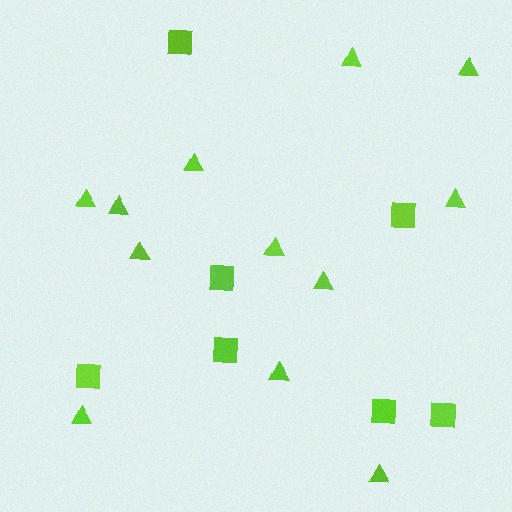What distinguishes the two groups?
There are 2 groups: one group of squares (7) and one group of triangles (12).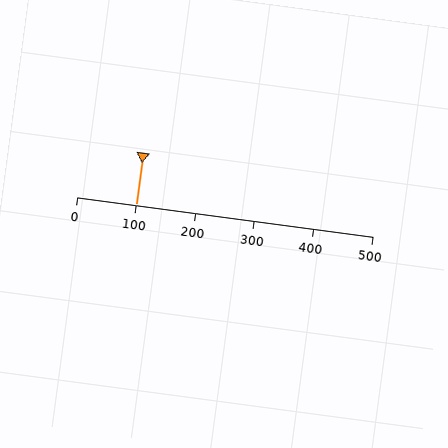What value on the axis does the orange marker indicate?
The marker indicates approximately 100.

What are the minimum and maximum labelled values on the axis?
The axis runs from 0 to 500.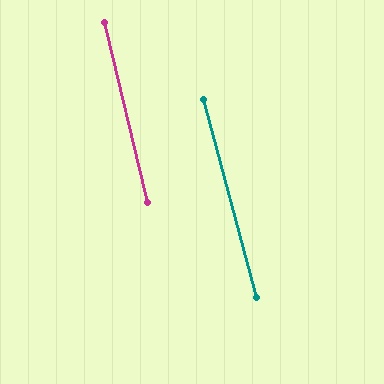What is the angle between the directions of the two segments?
Approximately 1 degree.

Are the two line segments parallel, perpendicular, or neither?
Parallel — their directions differ by only 1.5°.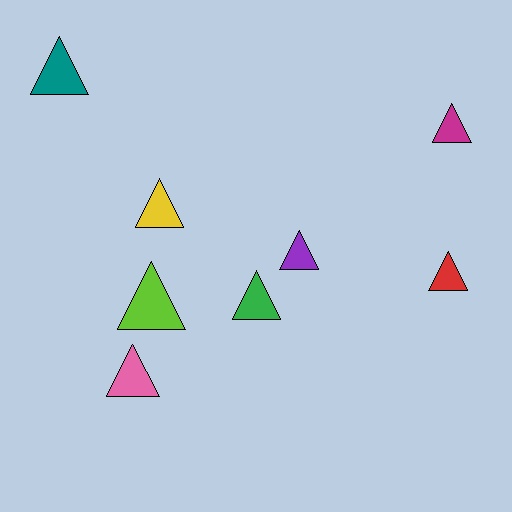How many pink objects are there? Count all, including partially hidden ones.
There is 1 pink object.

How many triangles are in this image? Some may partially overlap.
There are 8 triangles.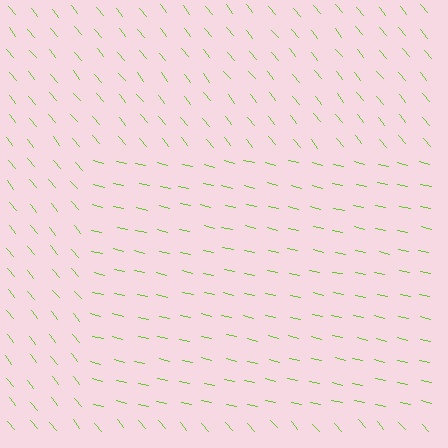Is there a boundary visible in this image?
Yes, there is a texture boundary formed by a change in line orientation.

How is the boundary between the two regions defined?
The boundary is defined purely by a change in line orientation (approximately 38 degrees difference). All lines are the same color and thickness.